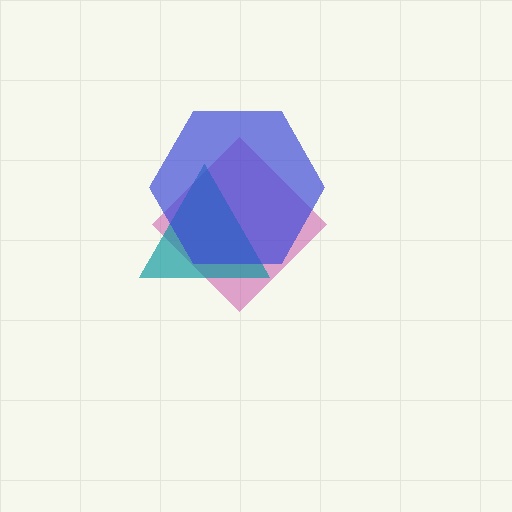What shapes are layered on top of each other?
The layered shapes are: a magenta diamond, a teal triangle, a blue hexagon.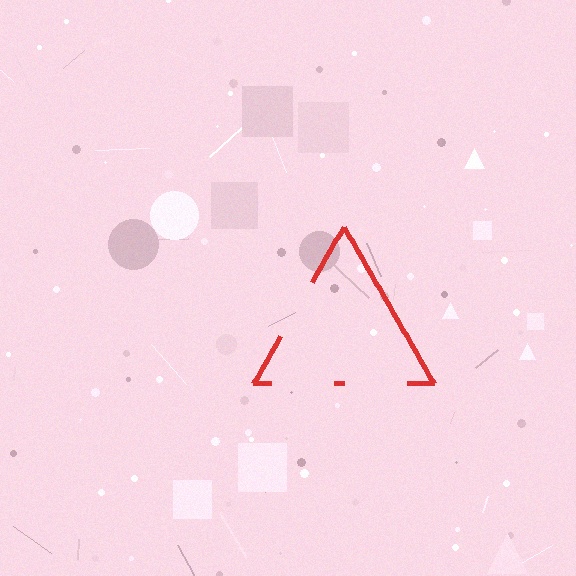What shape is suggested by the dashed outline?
The dashed outline suggests a triangle.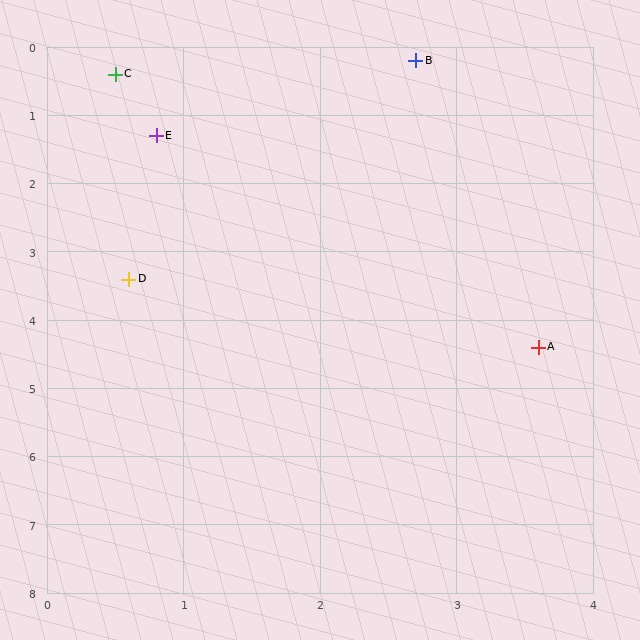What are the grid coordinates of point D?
Point D is at approximately (0.6, 3.4).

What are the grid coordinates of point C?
Point C is at approximately (0.5, 0.4).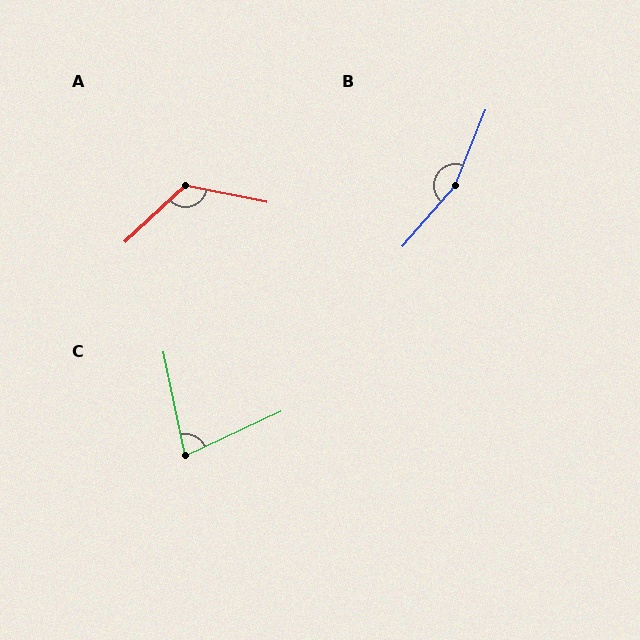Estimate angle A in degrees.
Approximately 126 degrees.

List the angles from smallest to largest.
C (77°), A (126°), B (161°).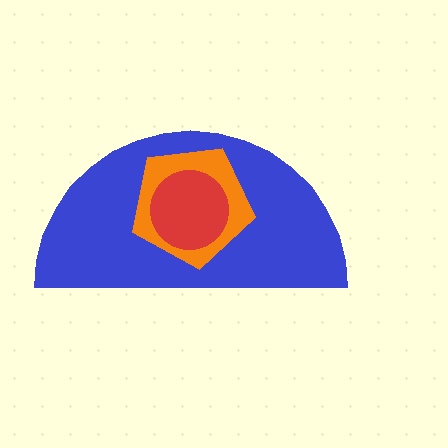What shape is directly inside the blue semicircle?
The orange pentagon.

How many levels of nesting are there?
3.